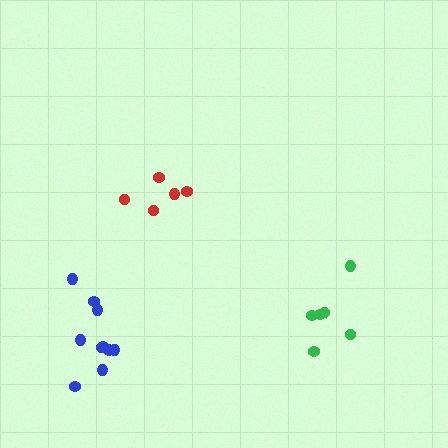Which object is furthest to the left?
The blue cluster is leftmost.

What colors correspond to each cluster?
The clusters are colored: green, blue, red.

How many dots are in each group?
Group 1: 6 dots, Group 2: 10 dots, Group 3: 5 dots (21 total).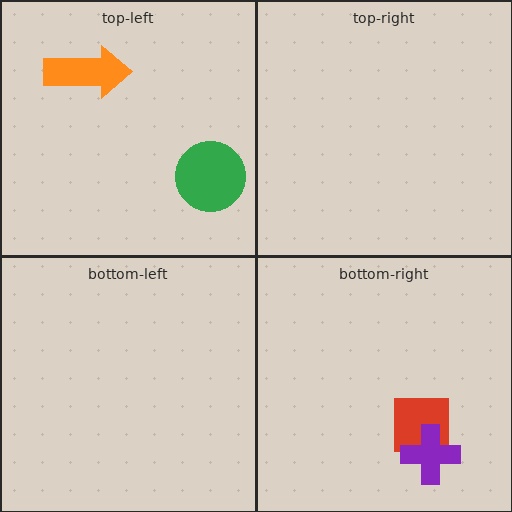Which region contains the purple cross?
The bottom-right region.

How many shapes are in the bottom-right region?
2.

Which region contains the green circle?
The top-left region.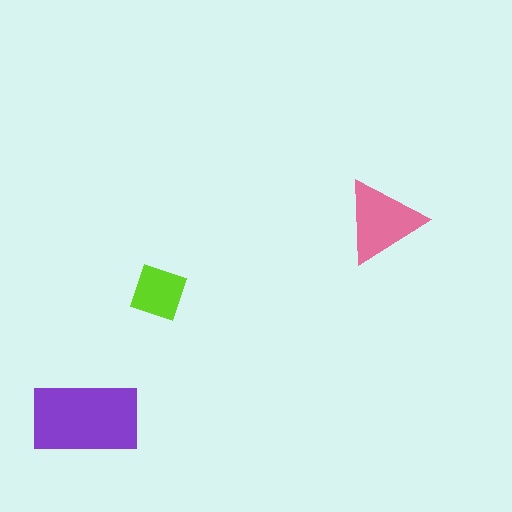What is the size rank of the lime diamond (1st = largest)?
3rd.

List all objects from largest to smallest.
The purple rectangle, the pink triangle, the lime diamond.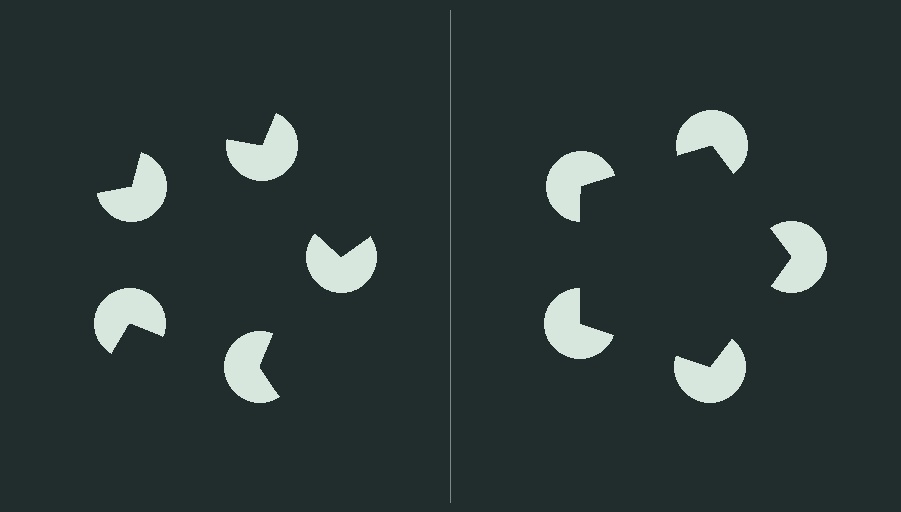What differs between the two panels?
The pac-man discs are positioned identically on both sides; only the wedge orientations differ. On the right they align to a pentagon; on the left they are misaligned.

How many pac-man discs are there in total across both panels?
10 — 5 on each side.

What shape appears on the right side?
An illusory pentagon.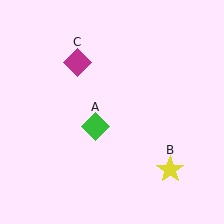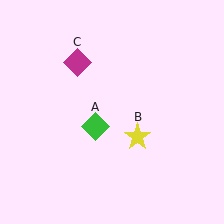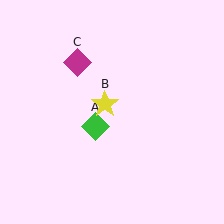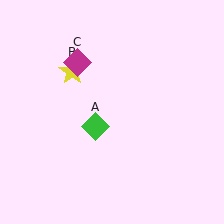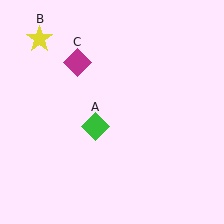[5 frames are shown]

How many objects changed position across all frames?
1 object changed position: yellow star (object B).